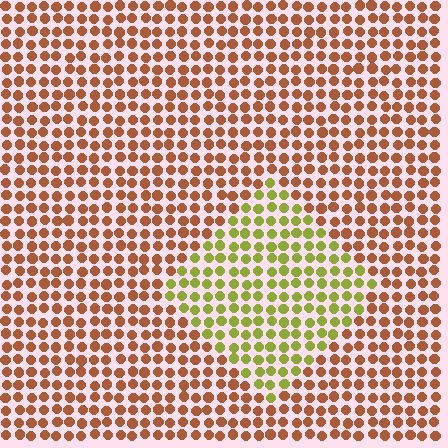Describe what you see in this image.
The image is filled with small brown elements in a uniform arrangement. A diamond-shaped region is visible where the elements are tinted to a slightly different hue, forming a subtle color boundary.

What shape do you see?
I see a diamond.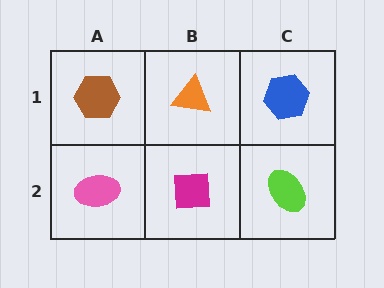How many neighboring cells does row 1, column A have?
2.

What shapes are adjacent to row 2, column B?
An orange triangle (row 1, column B), a pink ellipse (row 2, column A), a lime ellipse (row 2, column C).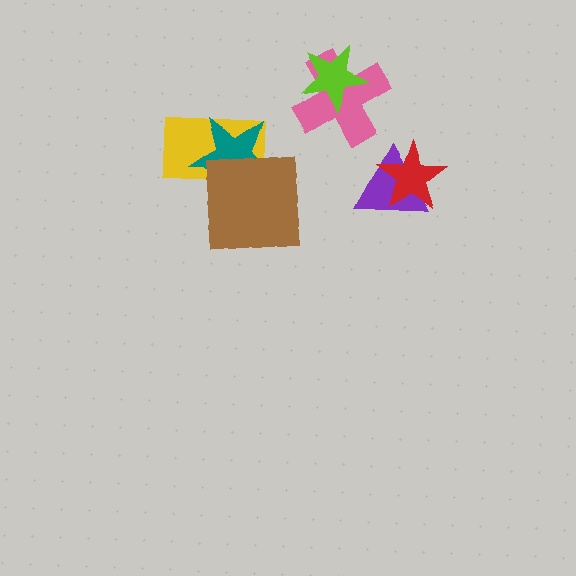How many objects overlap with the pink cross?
1 object overlaps with the pink cross.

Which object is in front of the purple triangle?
The red star is in front of the purple triangle.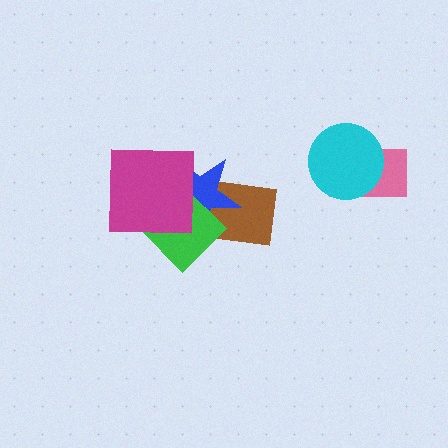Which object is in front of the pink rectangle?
The cyan circle is in front of the pink rectangle.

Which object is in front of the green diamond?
The magenta square is in front of the green diamond.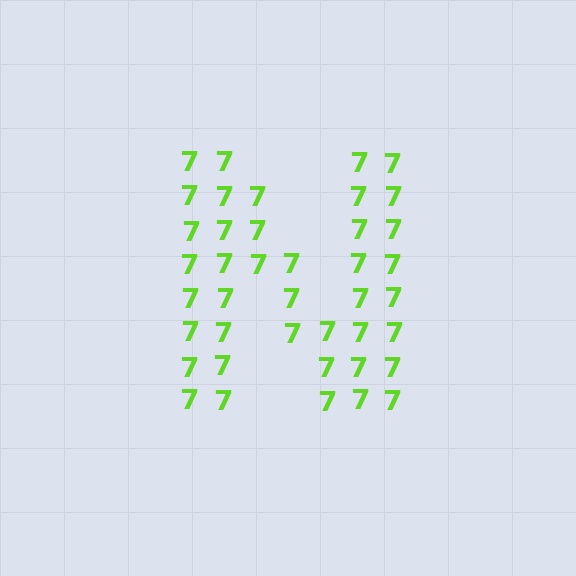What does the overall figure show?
The overall figure shows the letter N.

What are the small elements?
The small elements are digit 7's.